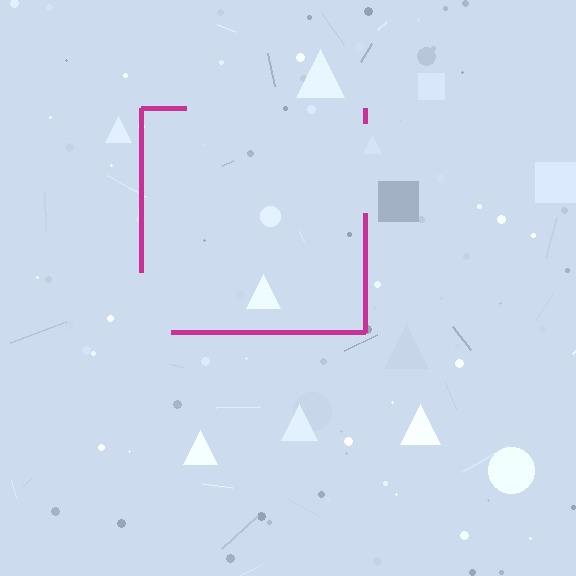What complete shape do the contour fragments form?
The contour fragments form a square.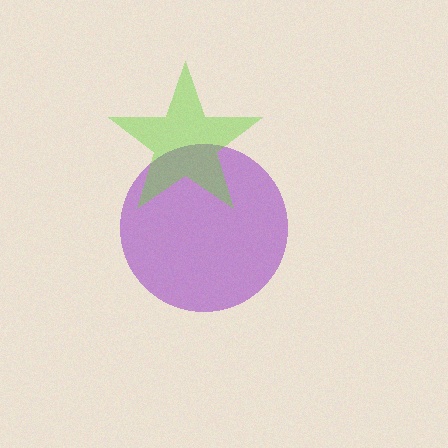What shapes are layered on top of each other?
The layered shapes are: a purple circle, a lime star.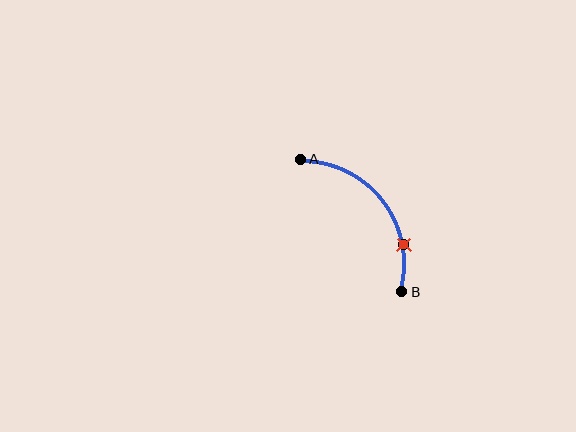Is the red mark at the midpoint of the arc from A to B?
No. The red mark lies on the arc but is closer to endpoint B. The arc midpoint would be at the point on the curve equidistant along the arc from both A and B.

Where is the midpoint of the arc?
The arc midpoint is the point on the curve farthest from the straight line joining A and B. It sits above and to the right of that line.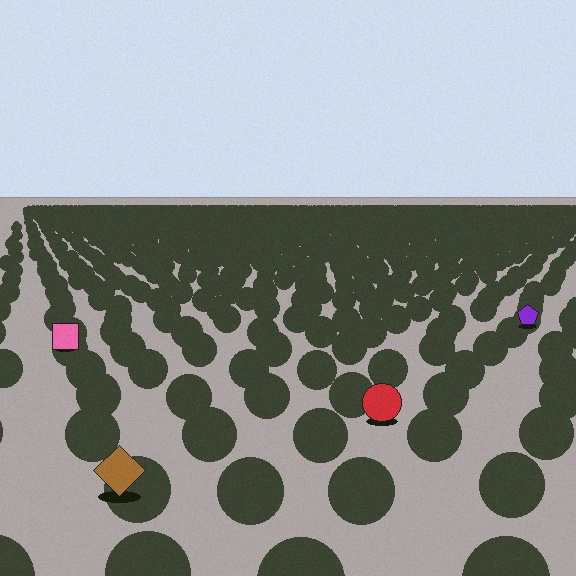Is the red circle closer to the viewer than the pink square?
Yes. The red circle is closer — you can tell from the texture gradient: the ground texture is coarser near it.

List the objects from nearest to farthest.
From nearest to farthest: the brown diamond, the red circle, the pink square, the purple pentagon.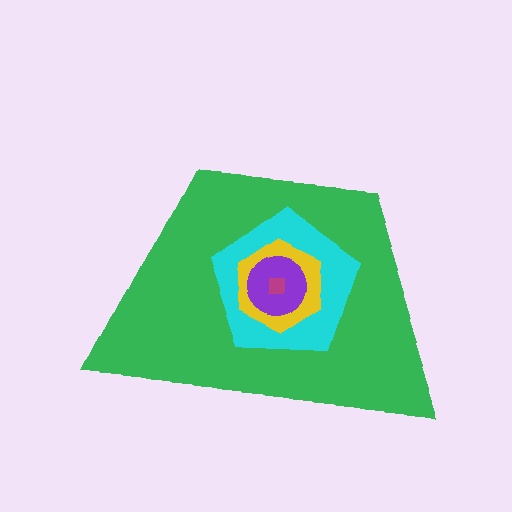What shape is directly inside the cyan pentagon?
The yellow hexagon.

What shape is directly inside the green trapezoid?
The cyan pentagon.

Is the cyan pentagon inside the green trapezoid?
Yes.